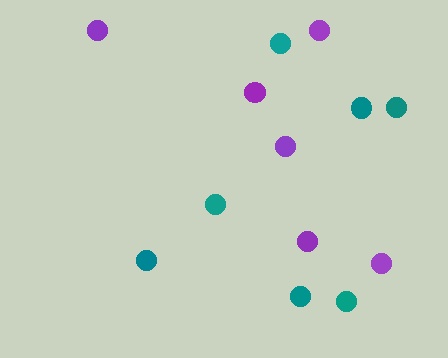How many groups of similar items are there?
There are 2 groups: one group of teal circles (7) and one group of purple circles (6).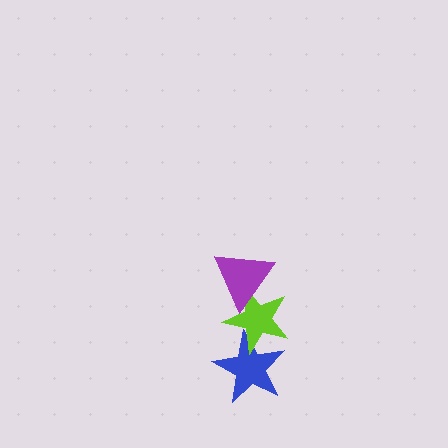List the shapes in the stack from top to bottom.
From top to bottom: the purple triangle, the lime star, the blue star.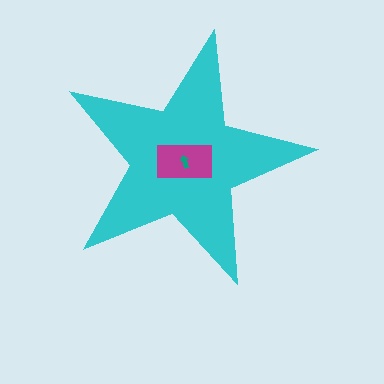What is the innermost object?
The teal arrow.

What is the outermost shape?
The cyan star.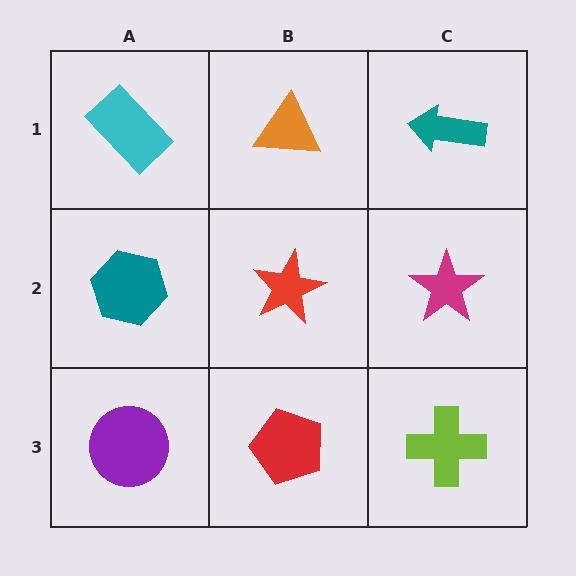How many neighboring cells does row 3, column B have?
3.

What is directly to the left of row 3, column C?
A red pentagon.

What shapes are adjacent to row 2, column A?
A cyan rectangle (row 1, column A), a purple circle (row 3, column A), a red star (row 2, column B).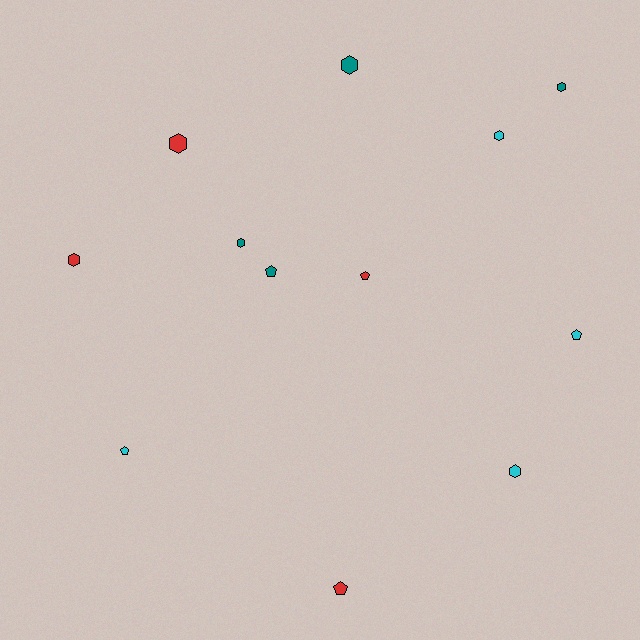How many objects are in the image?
There are 12 objects.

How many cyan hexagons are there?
There are 2 cyan hexagons.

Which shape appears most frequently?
Hexagon, with 7 objects.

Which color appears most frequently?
Teal, with 4 objects.